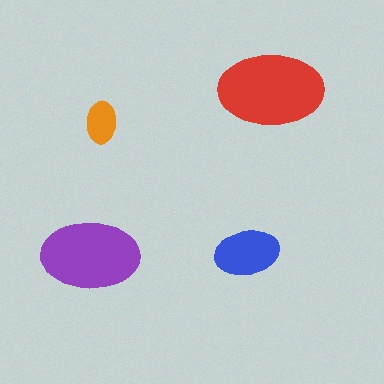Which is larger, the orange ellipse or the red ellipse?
The red one.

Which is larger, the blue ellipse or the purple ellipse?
The purple one.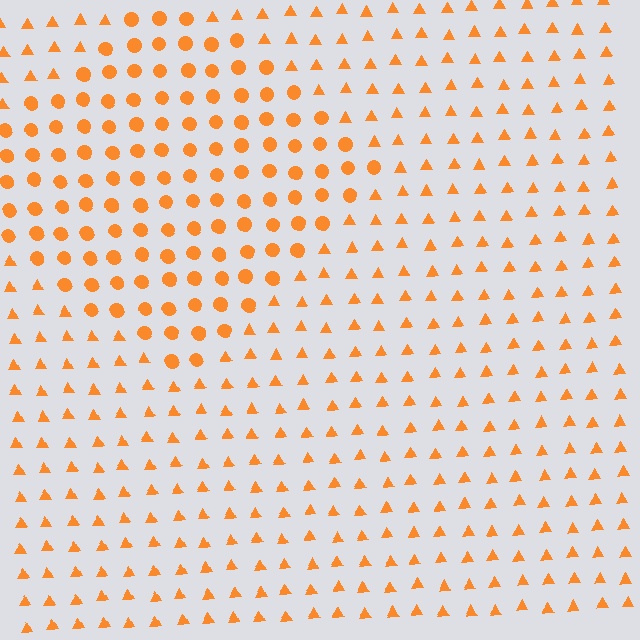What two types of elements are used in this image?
The image uses circles inside the diamond region and triangles outside it.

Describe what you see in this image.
The image is filled with small orange elements arranged in a uniform grid. A diamond-shaped region contains circles, while the surrounding area contains triangles. The boundary is defined purely by the change in element shape.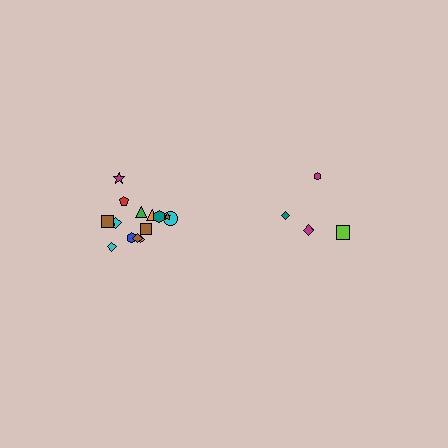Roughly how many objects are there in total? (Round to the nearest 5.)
Roughly 20 objects in total.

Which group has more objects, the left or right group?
The left group.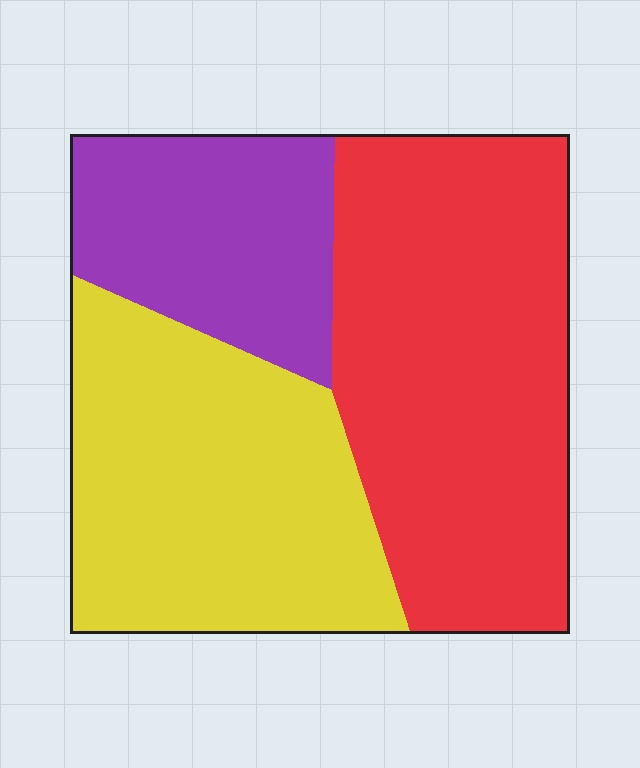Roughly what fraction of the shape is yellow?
Yellow covers about 35% of the shape.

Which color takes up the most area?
Red, at roughly 45%.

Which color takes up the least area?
Purple, at roughly 20%.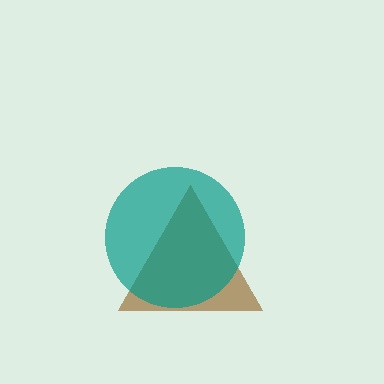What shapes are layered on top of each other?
The layered shapes are: a brown triangle, a teal circle.